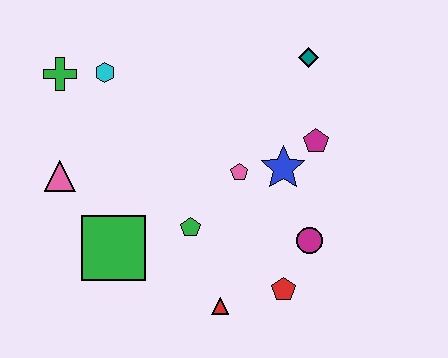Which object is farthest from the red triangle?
The green cross is farthest from the red triangle.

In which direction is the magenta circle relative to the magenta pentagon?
The magenta circle is below the magenta pentagon.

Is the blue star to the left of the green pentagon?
No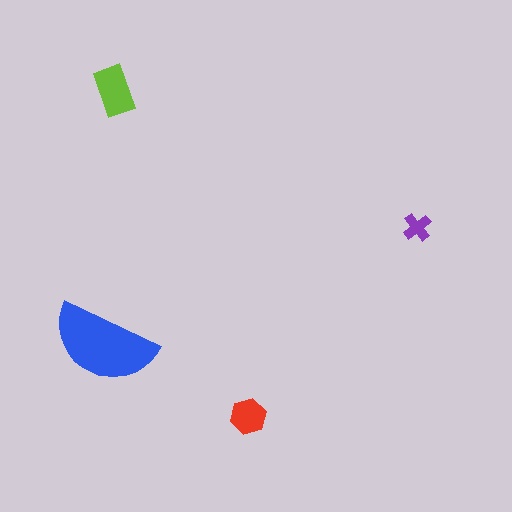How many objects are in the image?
There are 4 objects in the image.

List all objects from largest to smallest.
The blue semicircle, the lime rectangle, the red hexagon, the purple cross.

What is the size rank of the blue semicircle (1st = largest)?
1st.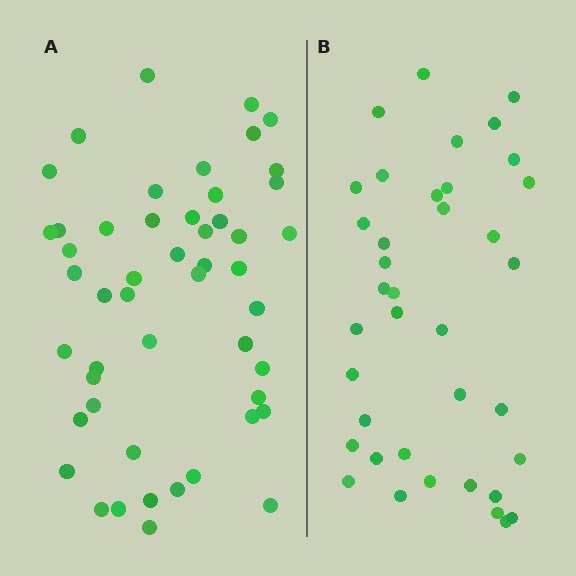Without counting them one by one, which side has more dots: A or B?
Region A (the left region) has more dots.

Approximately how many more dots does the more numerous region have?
Region A has roughly 12 or so more dots than region B.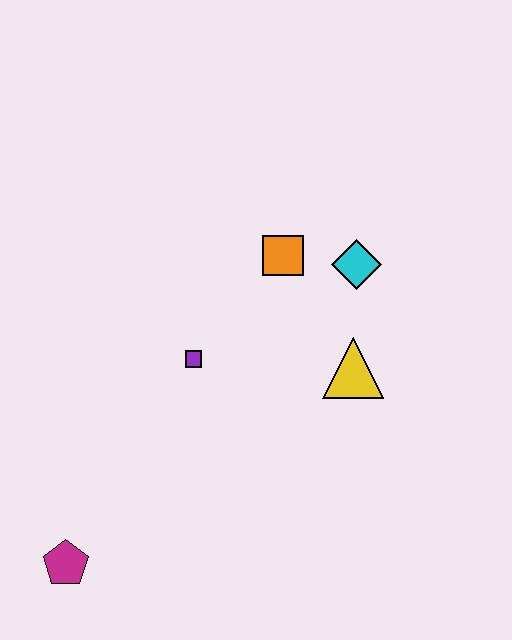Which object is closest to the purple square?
The orange square is closest to the purple square.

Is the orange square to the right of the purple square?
Yes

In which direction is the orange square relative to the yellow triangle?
The orange square is above the yellow triangle.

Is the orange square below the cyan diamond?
No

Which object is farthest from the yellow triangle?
The magenta pentagon is farthest from the yellow triangle.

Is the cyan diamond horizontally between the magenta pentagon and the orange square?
No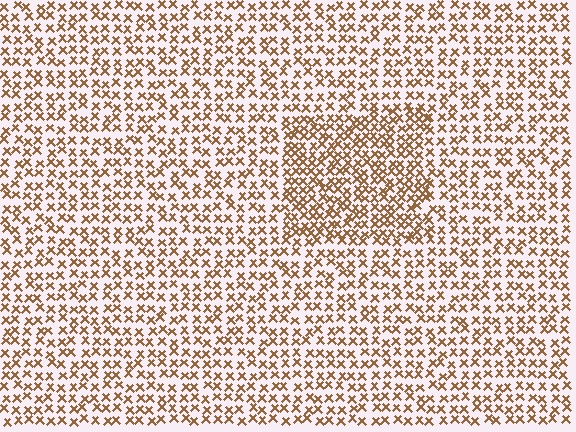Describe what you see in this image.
The image contains small brown elements arranged at two different densities. A rectangle-shaped region is visible where the elements are more densely packed than the surrounding area.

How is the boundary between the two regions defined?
The boundary is defined by a change in element density (approximately 1.6x ratio). All elements are the same color, size, and shape.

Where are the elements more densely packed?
The elements are more densely packed inside the rectangle boundary.